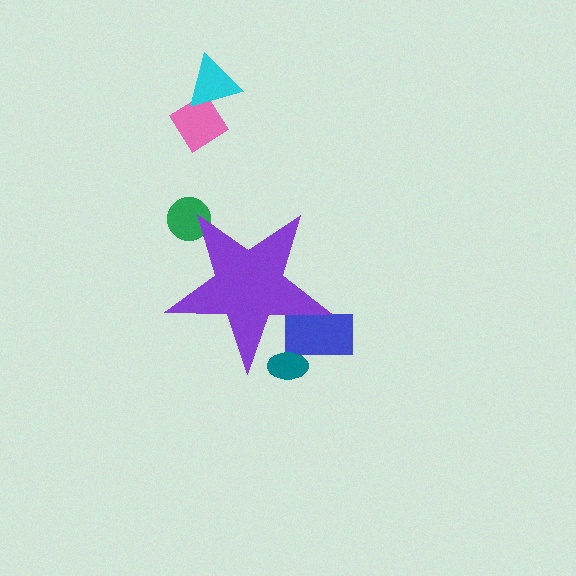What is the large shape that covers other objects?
A purple star.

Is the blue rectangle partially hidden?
Yes, the blue rectangle is partially hidden behind the purple star.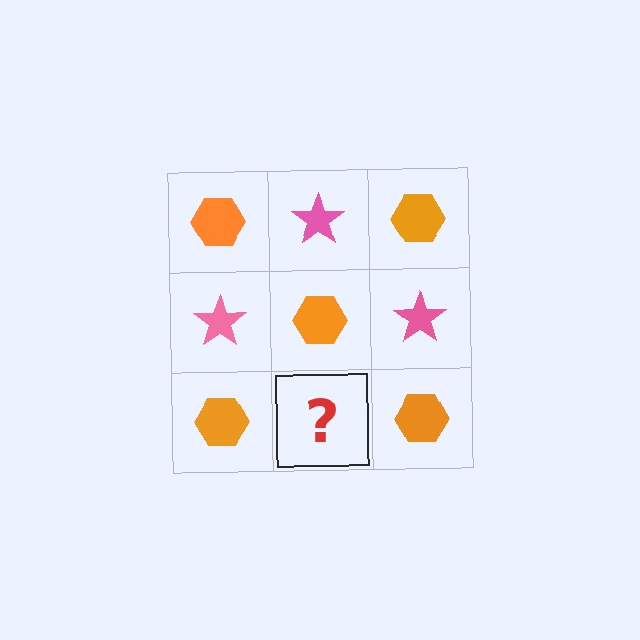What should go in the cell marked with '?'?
The missing cell should contain a pink star.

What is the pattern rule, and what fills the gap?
The rule is that it alternates orange hexagon and pink star in a checkerboard pattern. The gap should be filled with a pink star.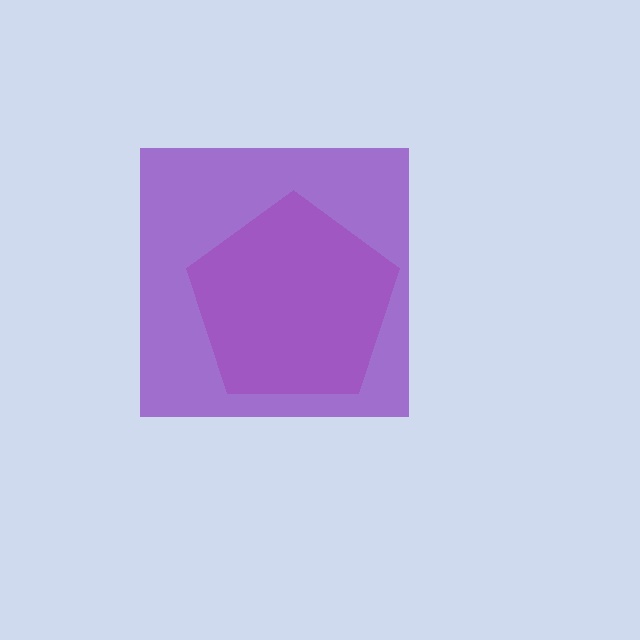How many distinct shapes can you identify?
There are 2 distinct shapes: a magenta pentagon, a purple square.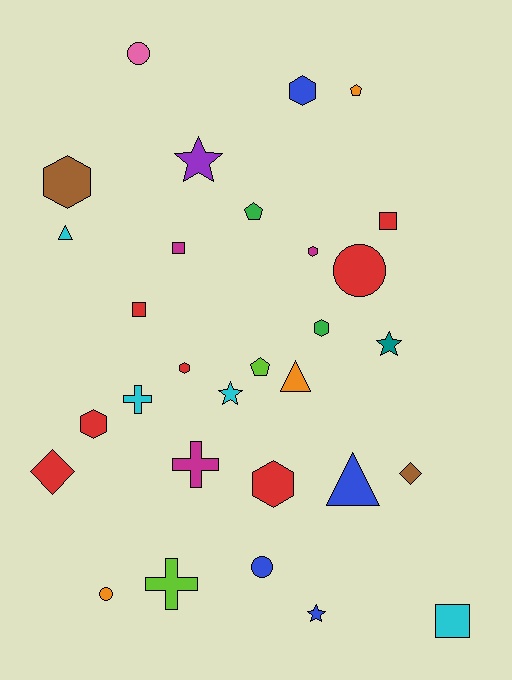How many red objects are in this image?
There are 7 red objects.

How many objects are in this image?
There are 30 objects.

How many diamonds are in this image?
There are 2 diamonds.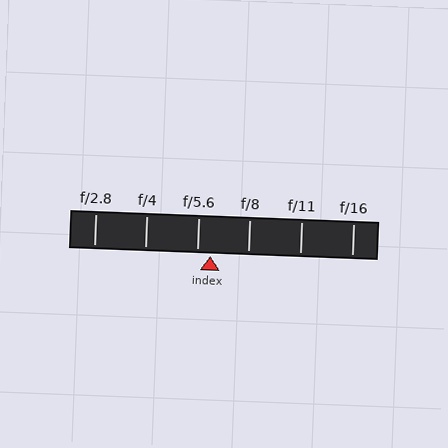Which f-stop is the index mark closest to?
The index mark is closest to f/5.6.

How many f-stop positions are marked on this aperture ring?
There are 6 f-stop positions marked.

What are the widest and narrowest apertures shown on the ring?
The widest aperture shown is f/2.8 and the narrowest is f/16.